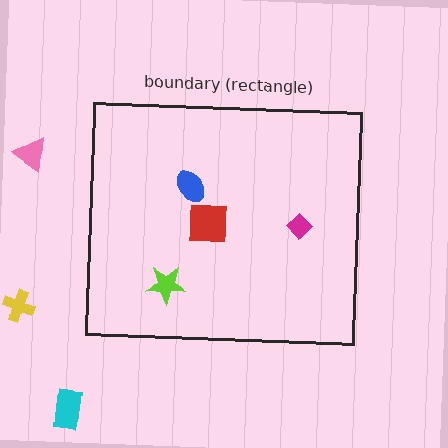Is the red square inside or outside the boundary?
Inside.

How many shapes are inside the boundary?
4 inside, 3 outside.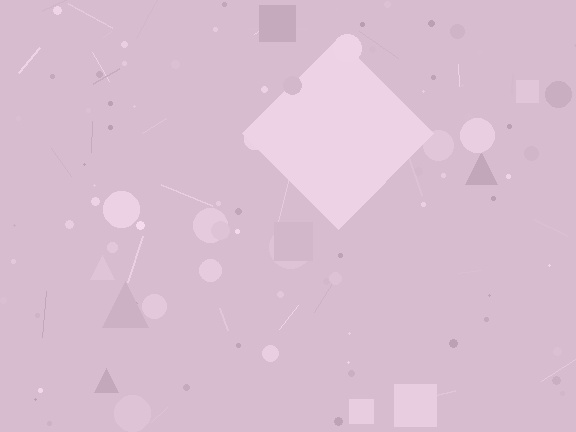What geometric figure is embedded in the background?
A diamond is embedded in the background.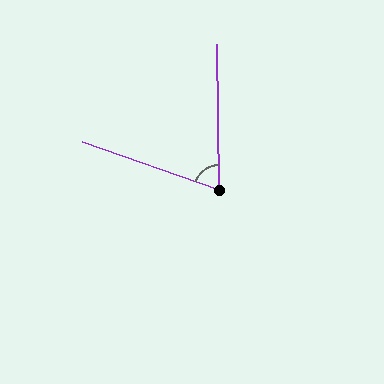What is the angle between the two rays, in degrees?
Approximately 70 degrees.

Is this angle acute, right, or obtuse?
It is acute.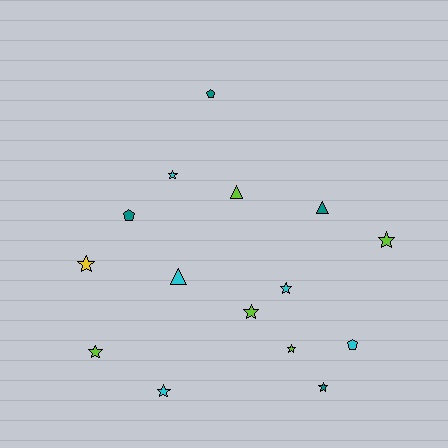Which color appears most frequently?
Cyan, with 5 objects.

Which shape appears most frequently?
Star, with 9 objects.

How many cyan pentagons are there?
There is 1 cyan pentagon.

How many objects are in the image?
There are 15 objects.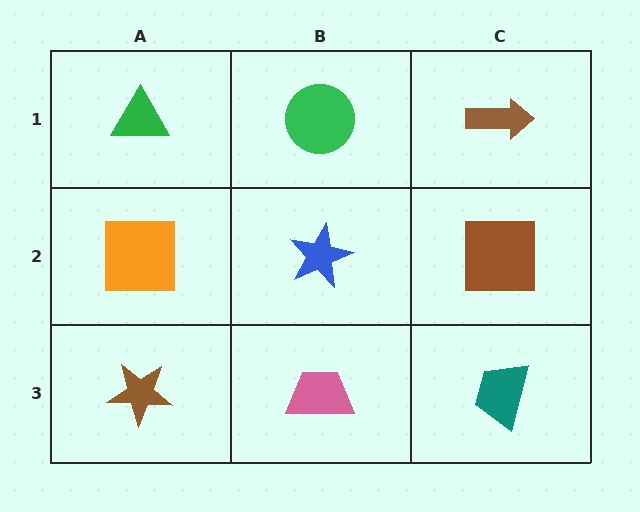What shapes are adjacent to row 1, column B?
A blue star (row 2, column B), a green triangle (row 1, column A), a brown arrow (row 1, column C).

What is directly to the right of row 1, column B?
A brown arrow.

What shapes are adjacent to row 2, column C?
A brown arrow (row 1, column C), a teal trapezoid (row 3, column C), a blue star (row 2, column B).